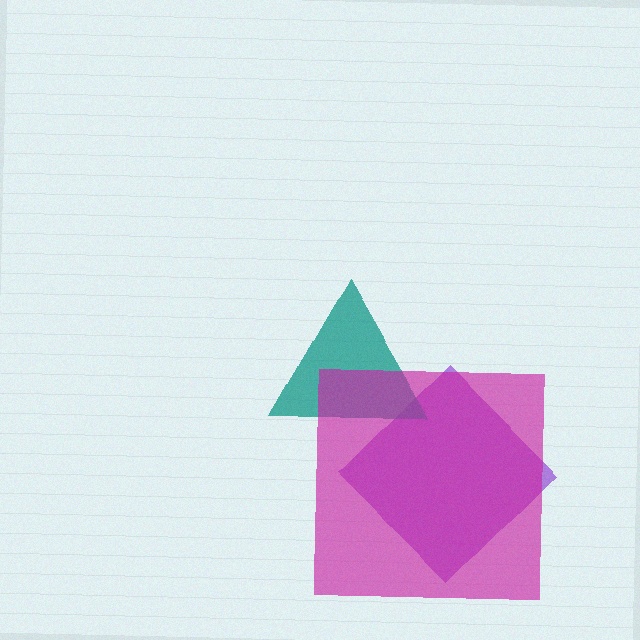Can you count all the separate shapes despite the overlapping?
Yes, there are 3 separate shapes.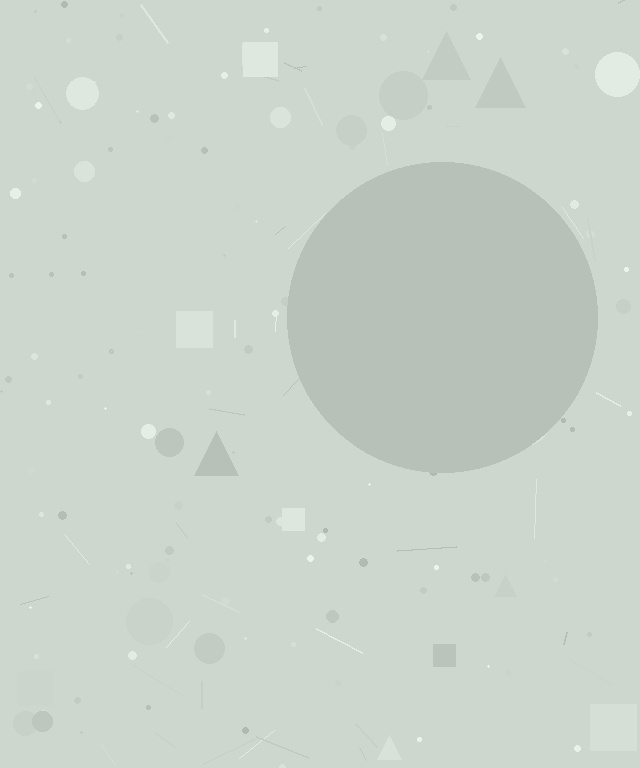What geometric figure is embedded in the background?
A circle is embedded in the background.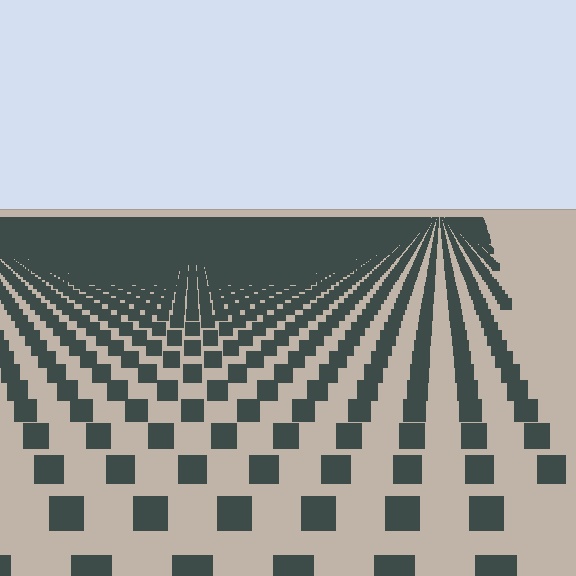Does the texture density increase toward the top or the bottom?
Density increases toward the top.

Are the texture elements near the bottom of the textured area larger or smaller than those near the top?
Larger. Near the bottom, elements are closer to the viewer and appear at a bigger on-screen size.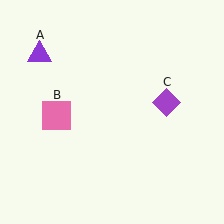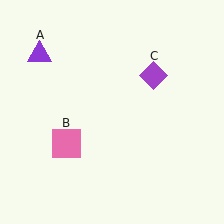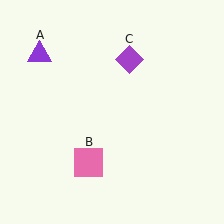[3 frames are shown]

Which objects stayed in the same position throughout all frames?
Purple triangle (object A) remained stationary.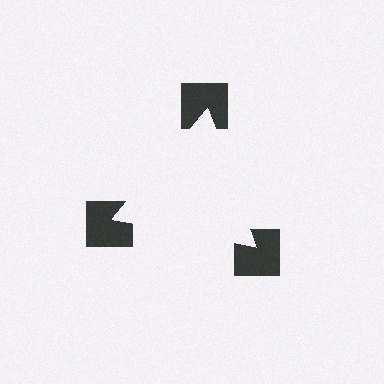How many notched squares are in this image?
There are 3 — one at each vertex of the illusory triangle.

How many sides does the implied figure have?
3 sides.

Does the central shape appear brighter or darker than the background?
It typically appears slightly brighter than the background, even though no actual brightness change is drawn.